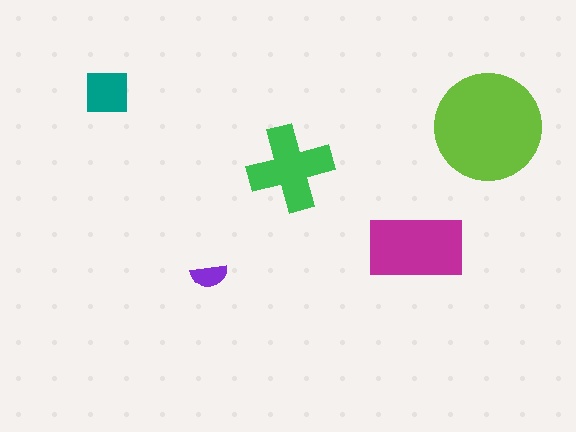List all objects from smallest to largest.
The purple semicircle, the teal square, the green cross, the magenta rectangle, the lime circle.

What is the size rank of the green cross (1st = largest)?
3rd.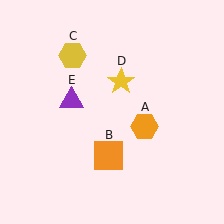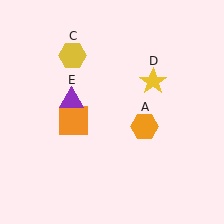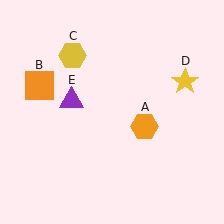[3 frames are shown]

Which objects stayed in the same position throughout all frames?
Orange hexagon (object A) and yellow hexagon (object C) and purple triangle (object E) remained stationary.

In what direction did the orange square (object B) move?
The orange square (object B) moved up and to the left.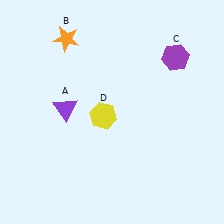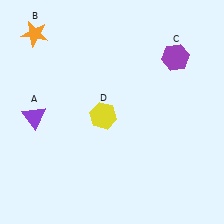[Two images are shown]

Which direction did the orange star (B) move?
The orange star (B) moved left.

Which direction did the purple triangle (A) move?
The purple triangle (A) moved left.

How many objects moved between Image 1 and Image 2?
2 objects moved between the two images.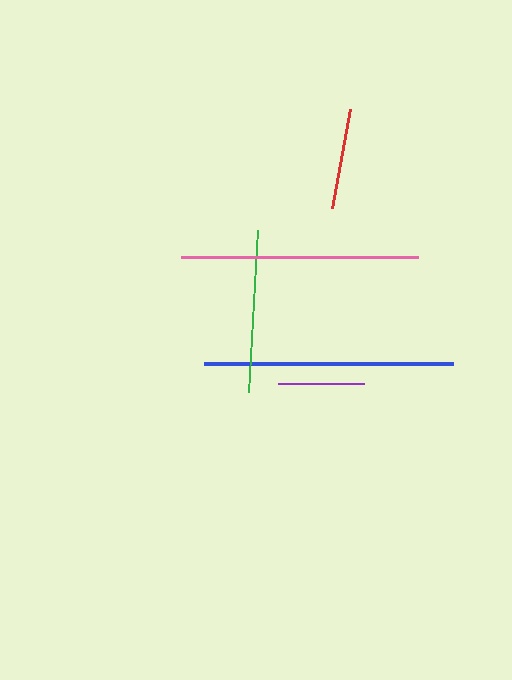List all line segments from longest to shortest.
From longest to shortest: blue, pink, green, red, purple.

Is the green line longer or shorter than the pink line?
The pink line is longer than the green line.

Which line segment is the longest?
The blue line is the longest at approximately 249 pixels.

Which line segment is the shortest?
The purple line is the shortest at approximately 86 pixels.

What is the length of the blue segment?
The blue segment is approximately 249 pixels long.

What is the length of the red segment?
The red segment is approximately 101 pixels long.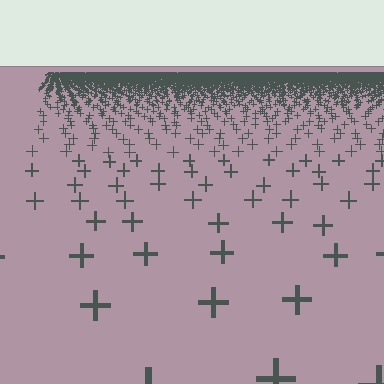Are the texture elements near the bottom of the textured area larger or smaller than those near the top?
Larger. Near the bottom, elements are closer to the viewer and appear at a bigger on-screen size.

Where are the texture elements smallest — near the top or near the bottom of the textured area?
Near the top.